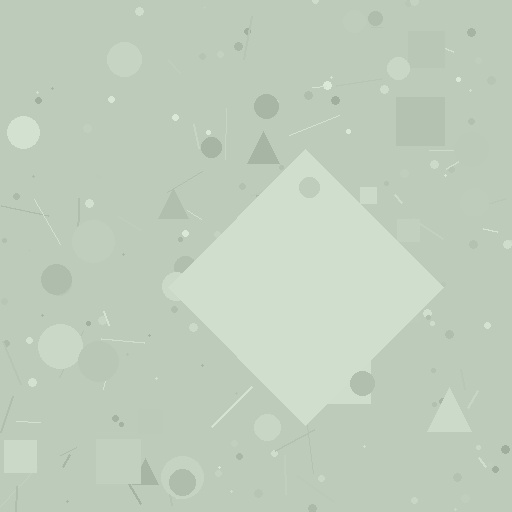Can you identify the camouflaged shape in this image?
The camouflaged shape is a diamond.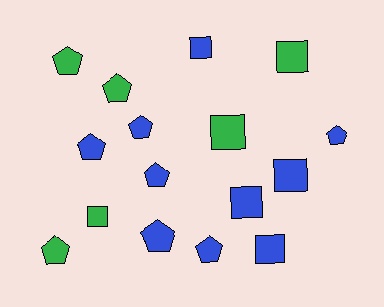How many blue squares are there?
There are 4 blue squares.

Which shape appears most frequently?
Pentagon, with 9 objects.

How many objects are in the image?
There are 16 objects.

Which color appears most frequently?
Blue, with 10 objects.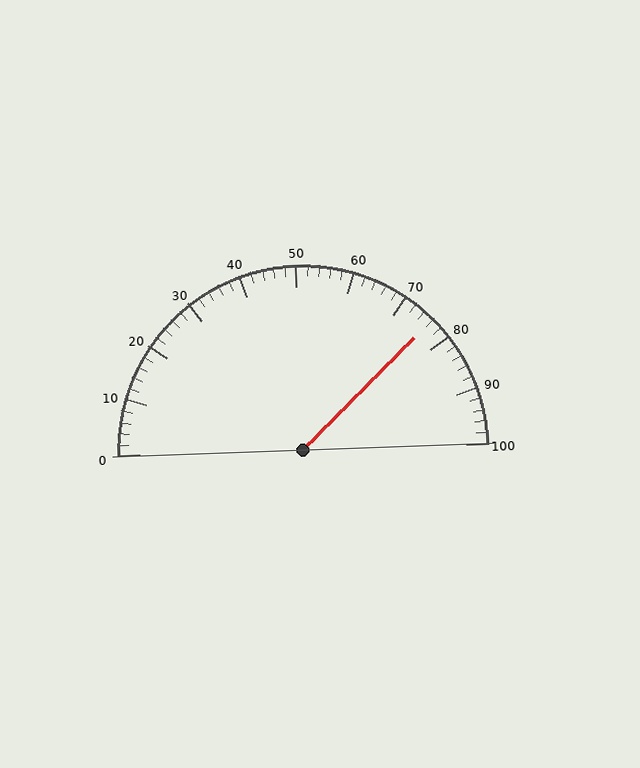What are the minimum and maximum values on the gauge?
The gauge ranges from 0 to 100.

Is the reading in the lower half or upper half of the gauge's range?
The reading is in the upper half of the range (0 to 100).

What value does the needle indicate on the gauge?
The needle indicates approximately 76.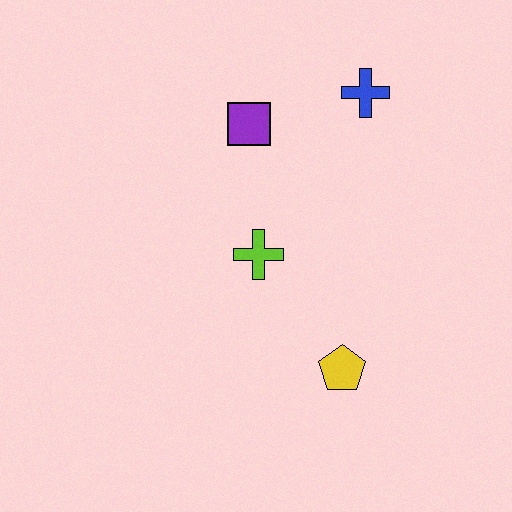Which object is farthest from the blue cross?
The yellow pentagon is farthest from the blue cross.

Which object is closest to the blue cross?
The purple square is closest to the blue cross.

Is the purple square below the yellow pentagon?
No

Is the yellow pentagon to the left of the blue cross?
Yes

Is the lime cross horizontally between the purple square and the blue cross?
Yes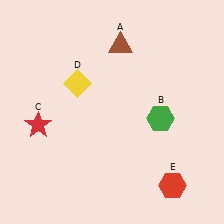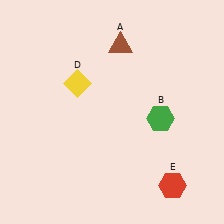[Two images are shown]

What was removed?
The red star (C) was removed in Image 2.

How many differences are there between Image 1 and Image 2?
There is 1 difference between the two images.